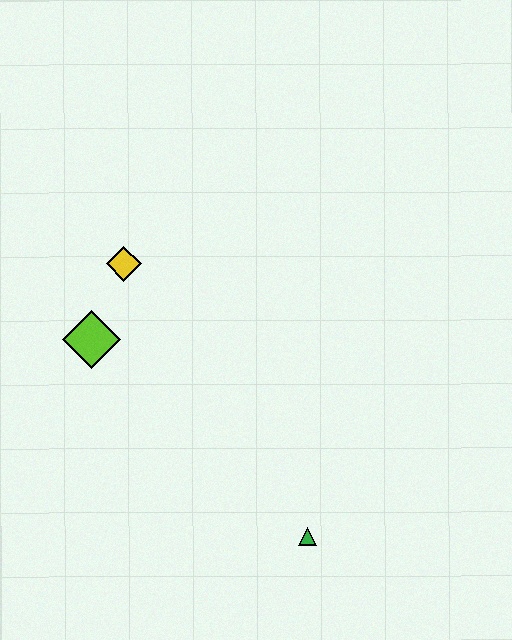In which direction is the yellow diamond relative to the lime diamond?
The yellow diamond is above the lime diamond.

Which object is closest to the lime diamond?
The yellow diamond is closest to the lime diamond.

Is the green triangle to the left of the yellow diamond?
No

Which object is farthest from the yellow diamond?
The green triangle is farthest from the yellow diamond.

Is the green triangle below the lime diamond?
Yes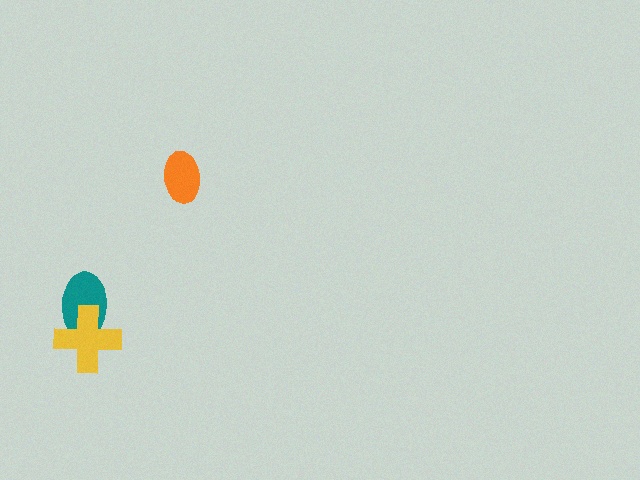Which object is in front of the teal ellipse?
The yellow cross is in front of the teal ellipse.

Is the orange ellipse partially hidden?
No, no other shape covers it.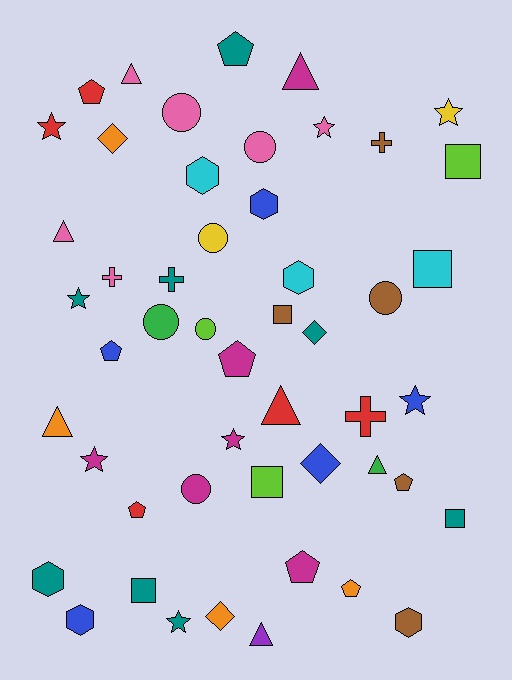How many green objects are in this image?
There are 2 green objects.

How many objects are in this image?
There are 50 objects.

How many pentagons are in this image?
There are 8 pentagons.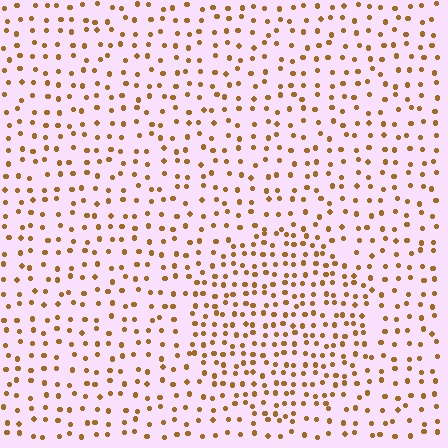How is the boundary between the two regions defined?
The boundary is defined by a change in element density (approximately 1.7x ratio). All elements are the same color, size, and shape.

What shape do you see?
I see a circle.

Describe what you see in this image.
The image contains small brown elements arranged at two different densities. A circle-shaped region is visible where the elements are more densely packed than the surrounding area.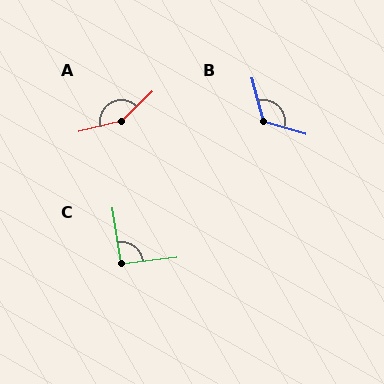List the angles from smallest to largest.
C (92°), B (120°), A (150°).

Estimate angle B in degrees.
Approximately 120 degrees.